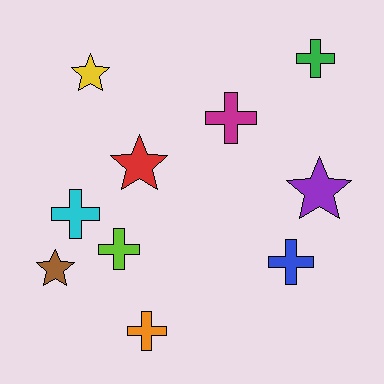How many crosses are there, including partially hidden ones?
There are 6 crosses.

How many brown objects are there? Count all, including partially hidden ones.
There is 1 brown object.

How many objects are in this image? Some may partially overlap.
There are 10 objects.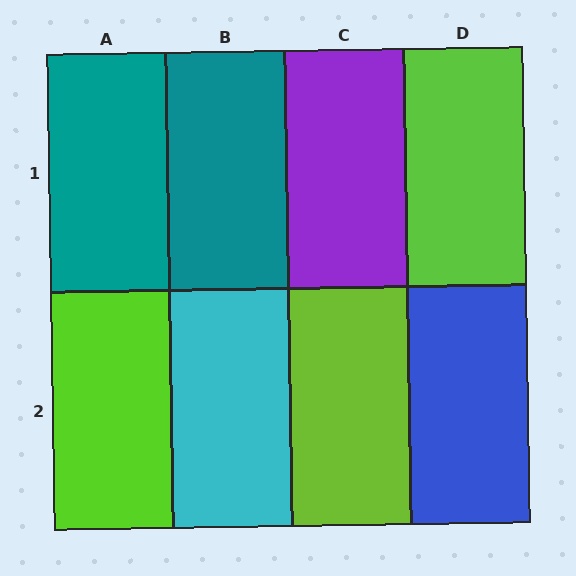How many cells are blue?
1 cell is blue.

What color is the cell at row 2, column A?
Lime.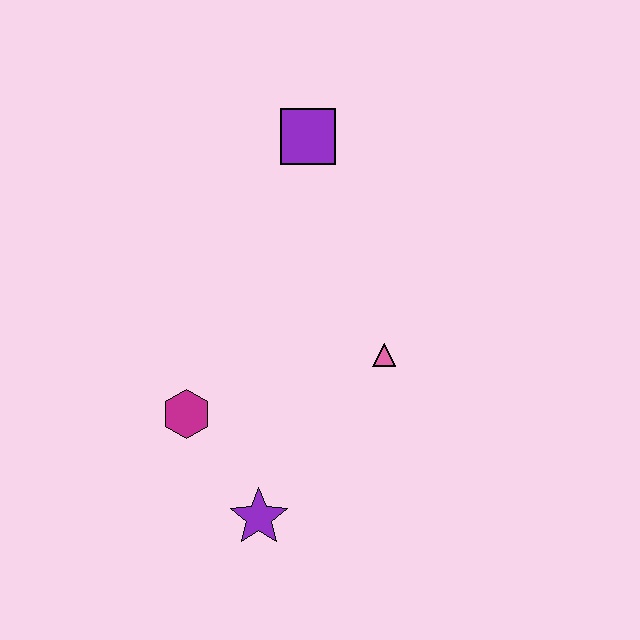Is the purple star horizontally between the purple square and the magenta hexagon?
Yes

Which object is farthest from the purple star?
The purple square is farthest from the purple star.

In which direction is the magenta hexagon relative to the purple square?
The magenta hexagon is below the purple square.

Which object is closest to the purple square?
The pink triangle is closest to the purple square.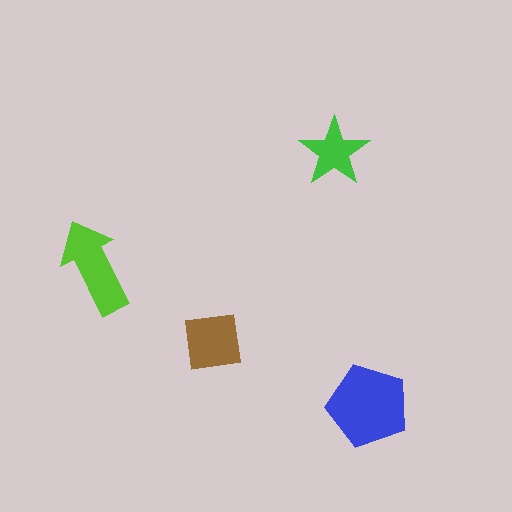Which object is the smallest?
The green star.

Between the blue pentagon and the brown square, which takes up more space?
The blue pentagon.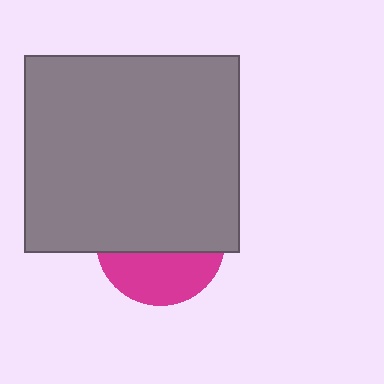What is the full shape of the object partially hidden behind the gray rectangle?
The partially hidden object is a magenta circle.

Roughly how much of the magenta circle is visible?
A small part of it is visible (roughly 38%).